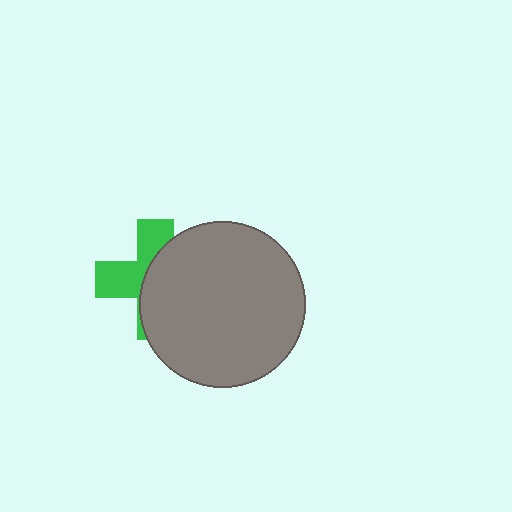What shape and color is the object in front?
The object in front is a gray circle.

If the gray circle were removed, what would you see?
You would see the complete green cross.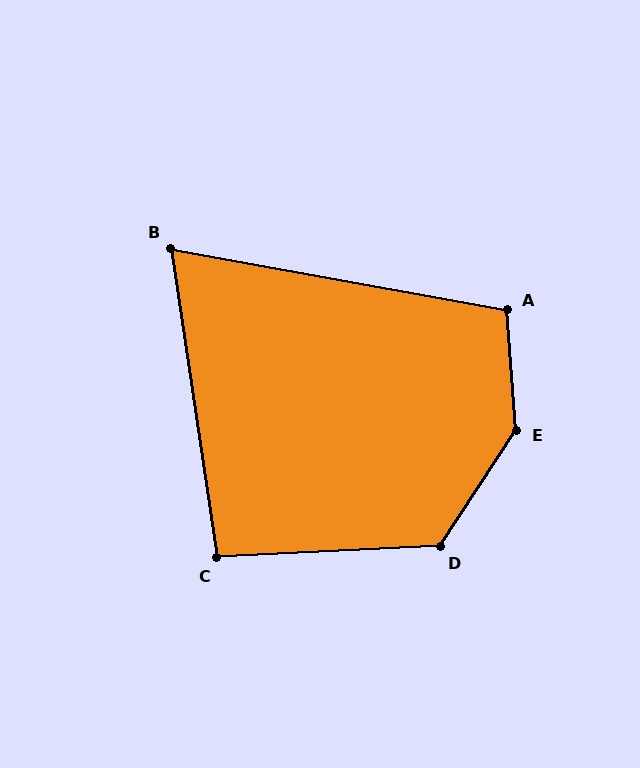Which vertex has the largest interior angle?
E, at approximately 143 degrees.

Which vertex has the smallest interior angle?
B, at approximately 71 degrees.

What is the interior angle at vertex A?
Approximately 104 degrees (obtuse).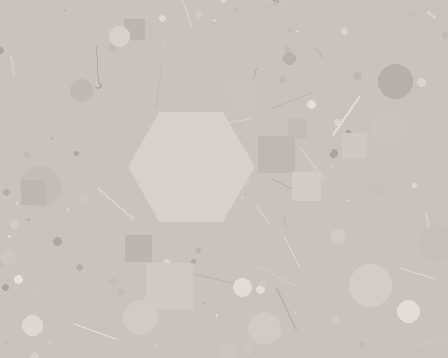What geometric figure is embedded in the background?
A hexagon is embedded in the background.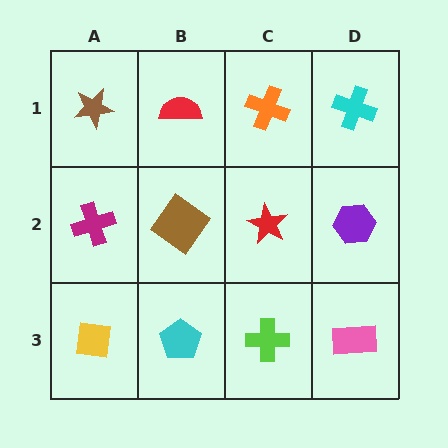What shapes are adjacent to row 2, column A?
A brown star (row 1, column A), a yellow square (row 3, column A), a brown diamond (row 2, column B).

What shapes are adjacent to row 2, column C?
An orange cross (row 1, column C), a lime cross (row 3, column C), a brown diamond (row 2, column B), a purple hexagon (row 2, column D).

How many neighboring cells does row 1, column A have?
2.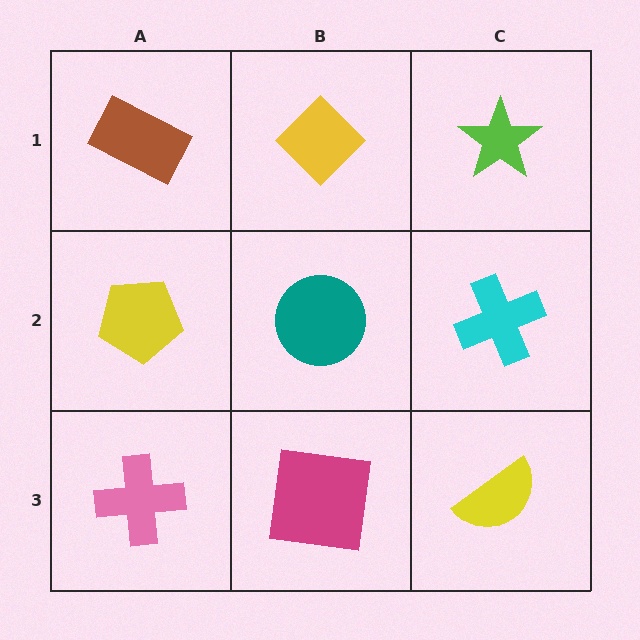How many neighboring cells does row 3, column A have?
2.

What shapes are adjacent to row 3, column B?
A teal circle (row 2, column B), a pink cross (row 3, column A), a yellow semicircle (row 3, column C).